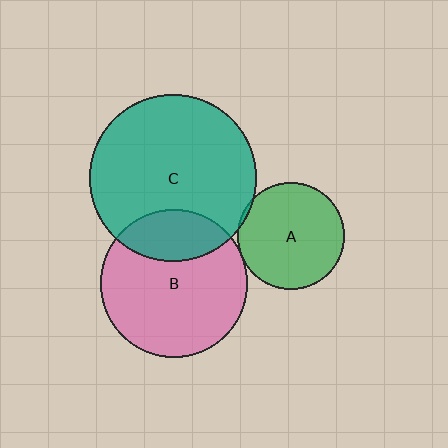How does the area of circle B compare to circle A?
Approximately 1.9 times.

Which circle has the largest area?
Circle C (teal).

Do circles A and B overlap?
Yes.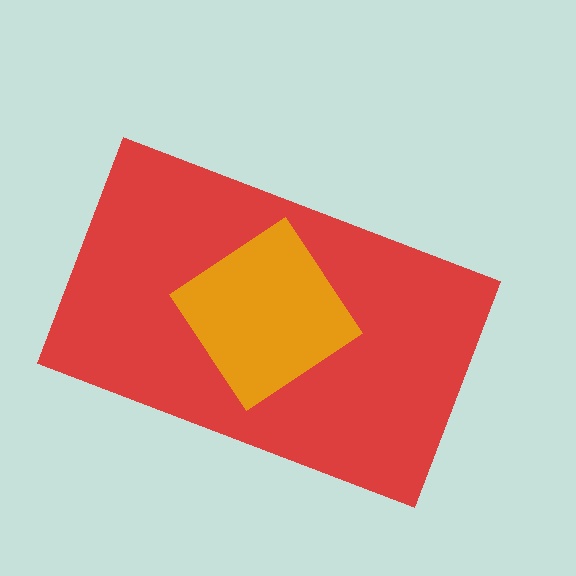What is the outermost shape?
The red rectangle.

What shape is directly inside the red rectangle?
The orange diamond.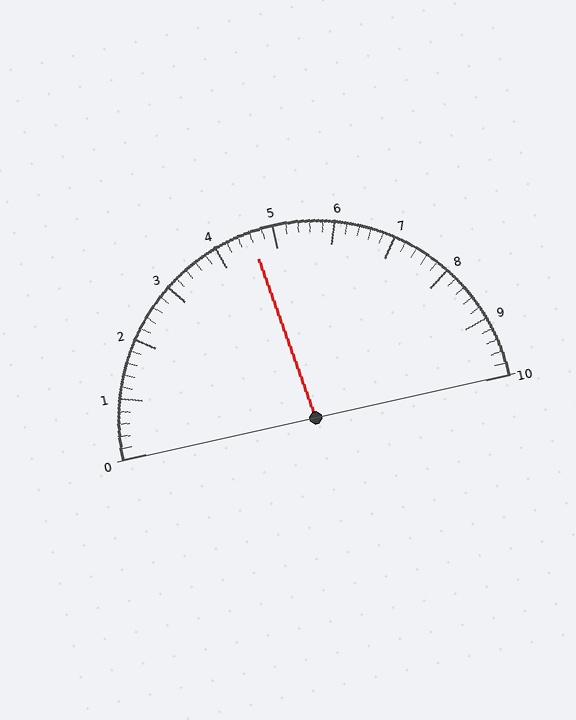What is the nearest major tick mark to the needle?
The nearest major tick mark is 5.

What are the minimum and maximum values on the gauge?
The gauge ranges from 0 to 10.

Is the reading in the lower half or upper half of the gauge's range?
The reading is in the lower half of the range (0 to 10).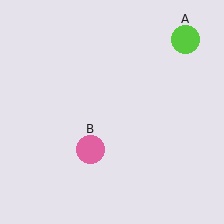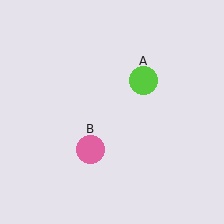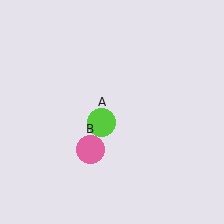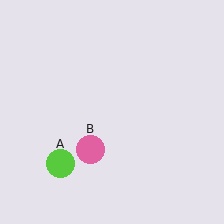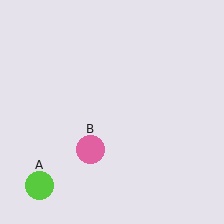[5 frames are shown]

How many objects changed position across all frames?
1 object changed position: lime circle (object A).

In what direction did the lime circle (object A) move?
The lime circle (object A) moved down and to the left.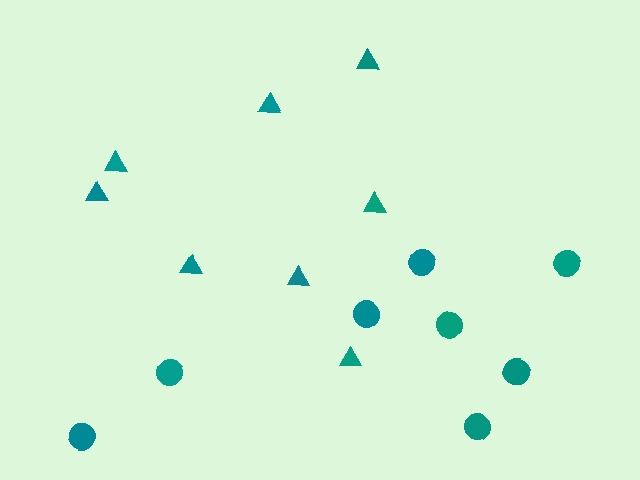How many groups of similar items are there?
There are 2 groups: one group of triangles (8) and one group of circles (8).